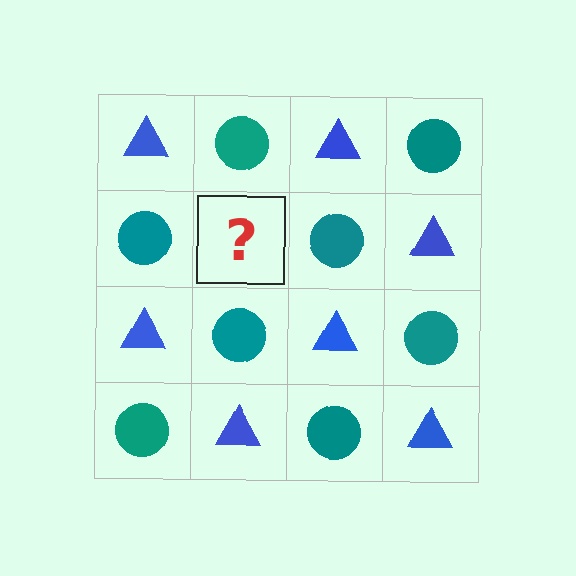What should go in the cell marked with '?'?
The missing cell should contain a blue triangle.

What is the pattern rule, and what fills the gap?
The rule is that it alternates blue triangle and teal circle in a checkerboard pattern. The gap should be filled with a blue triangle.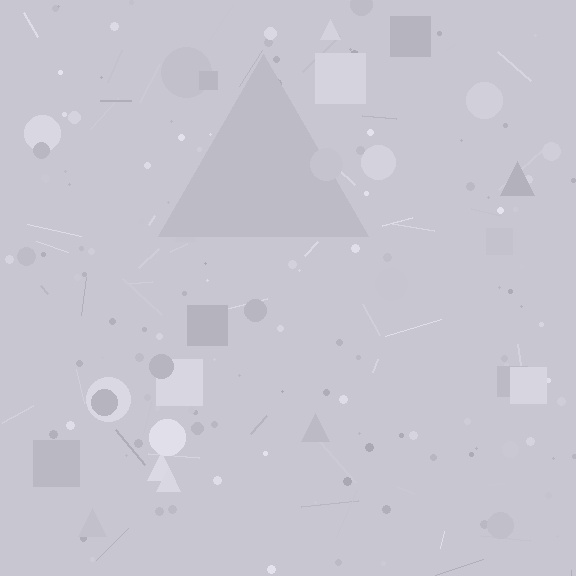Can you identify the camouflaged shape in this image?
The camouflaged shape is a triangle.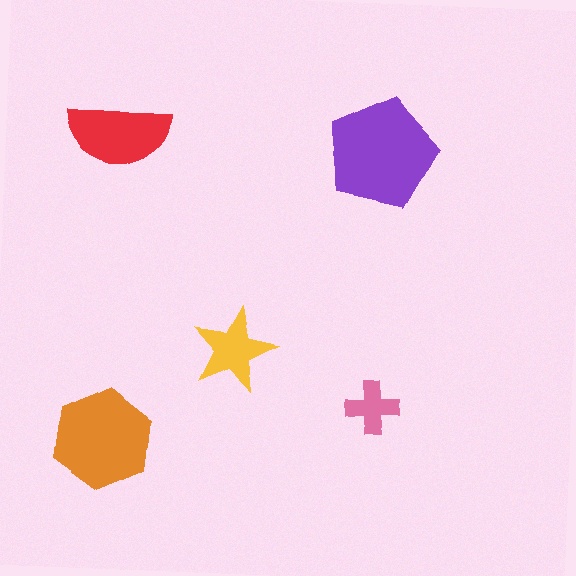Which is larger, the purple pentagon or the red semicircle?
The purple pentagon.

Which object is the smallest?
The pink cross.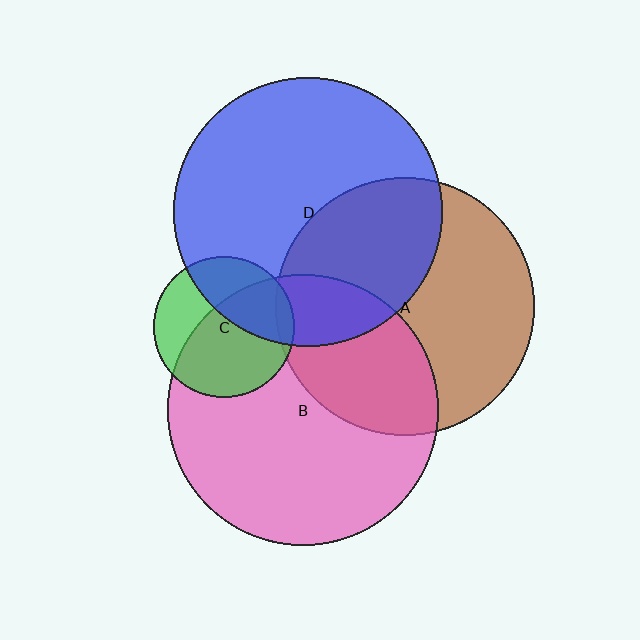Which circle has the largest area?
Circle B (pink).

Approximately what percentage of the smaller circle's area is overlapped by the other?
Approximately 35%.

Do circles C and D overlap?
Yes.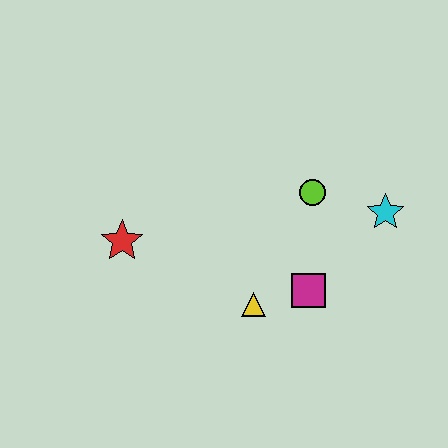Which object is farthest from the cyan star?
The red star is farthest from the cyan star.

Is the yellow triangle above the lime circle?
No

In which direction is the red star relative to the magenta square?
The red star is to the left of the magenta square.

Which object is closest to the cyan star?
The lime circle is closest to the cyan star.